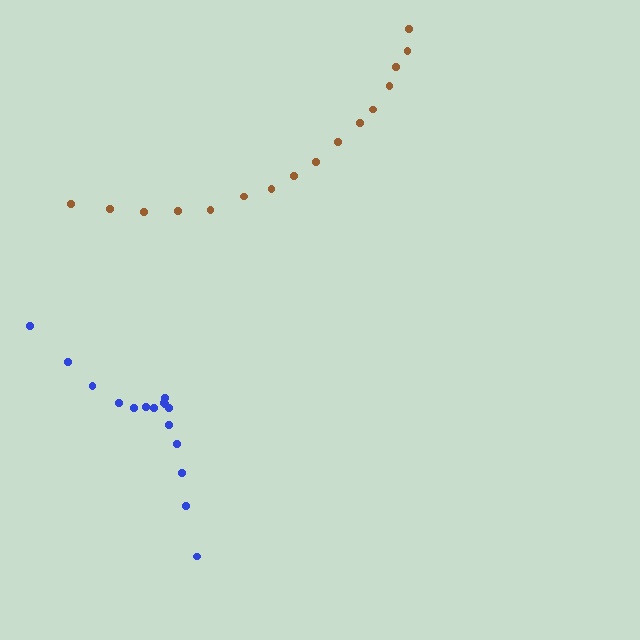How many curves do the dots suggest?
There are 2 distinct paths.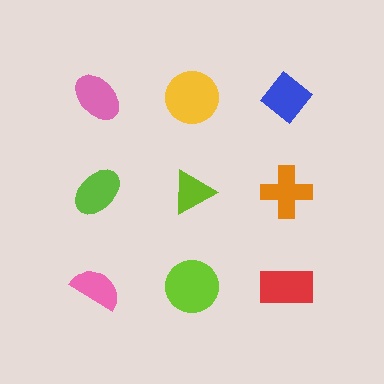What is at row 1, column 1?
A pink ellipse.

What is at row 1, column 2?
A yellow circle.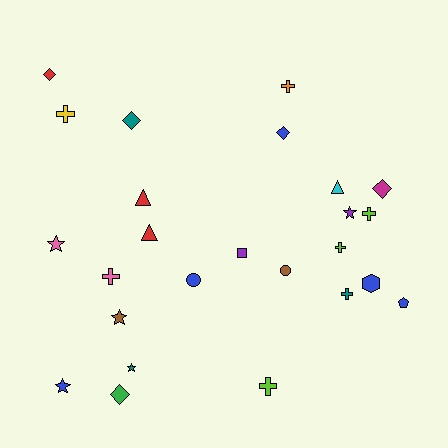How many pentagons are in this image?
There is 1 pentagon.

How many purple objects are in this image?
There are 2 purple objects.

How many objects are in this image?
There are 25 objects.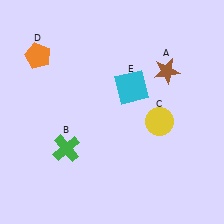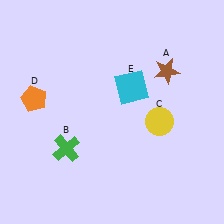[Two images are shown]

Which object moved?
The orange pentagon (D) moved down.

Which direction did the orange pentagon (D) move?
The orange pentagon (D) moved down.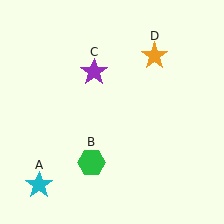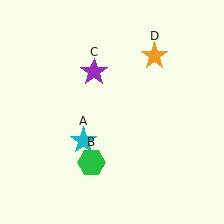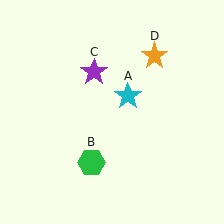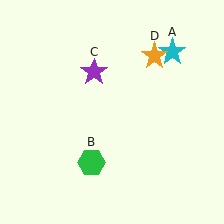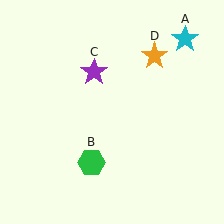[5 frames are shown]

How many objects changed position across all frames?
1 object changed position: cyan star (object A).